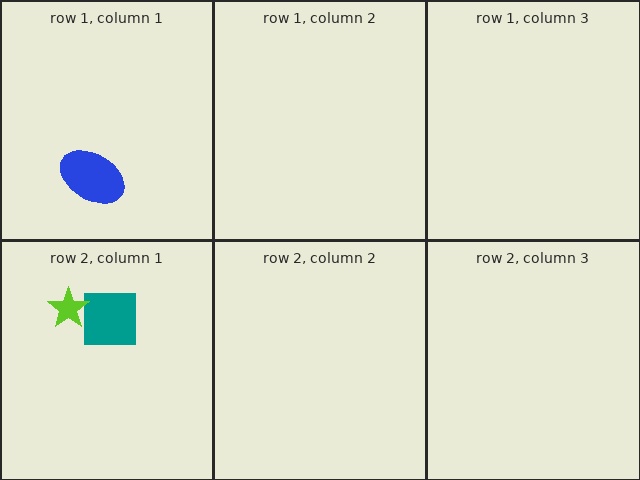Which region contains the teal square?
The row 2, column 1 region.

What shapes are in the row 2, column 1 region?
The teal square, the lime star.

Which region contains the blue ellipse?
The row 1, column 1 region.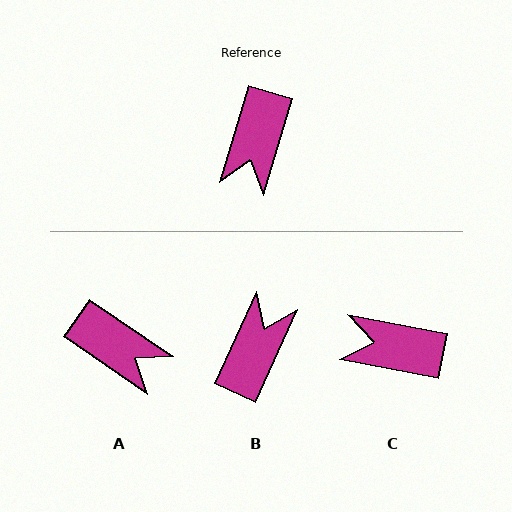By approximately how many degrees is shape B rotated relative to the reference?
Approximately 173 degrees counter-clockwise.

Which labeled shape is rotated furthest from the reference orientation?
B, about 173 degrees away.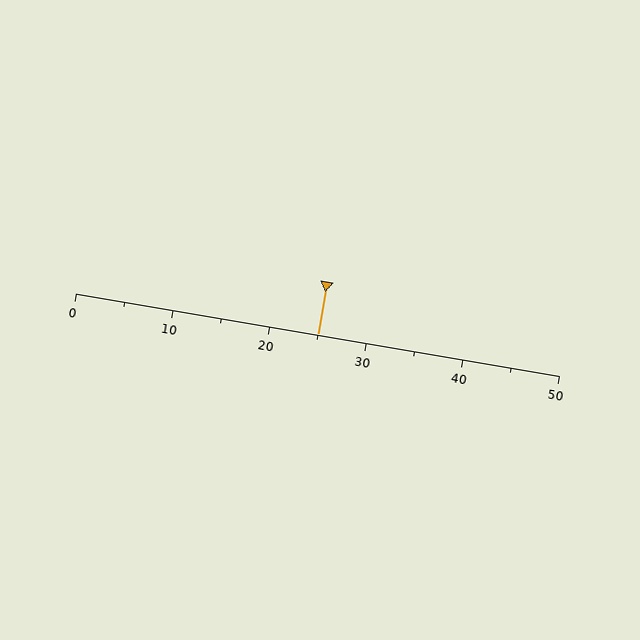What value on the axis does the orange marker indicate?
The marker indicates approximately 25.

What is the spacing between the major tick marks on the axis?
The major ticks are spaced 10 apart.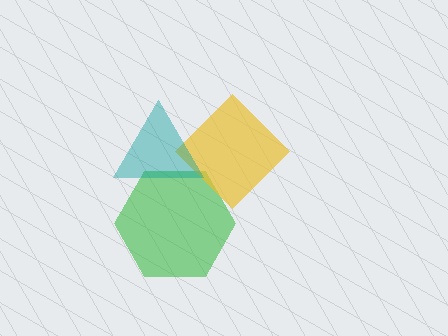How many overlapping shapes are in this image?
There are 3 overlapping shapes in the image.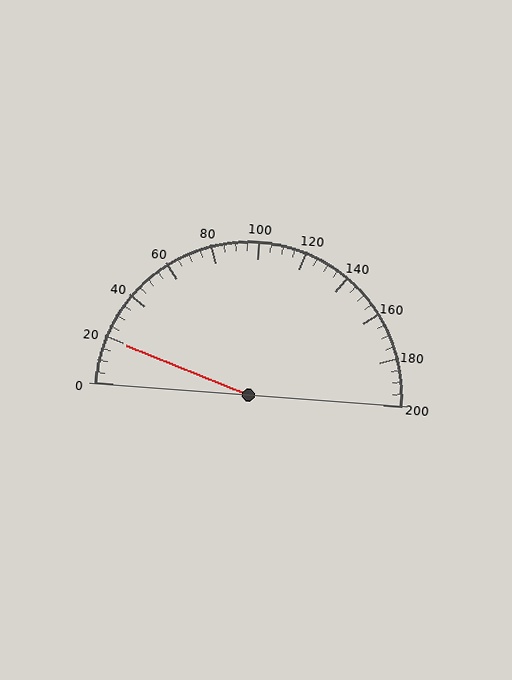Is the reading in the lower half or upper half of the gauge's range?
The reading is in the lower half of the range (0 to 200).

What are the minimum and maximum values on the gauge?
The gauge ranges from 0 to 200.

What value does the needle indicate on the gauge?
The needle indicates approximately 20.